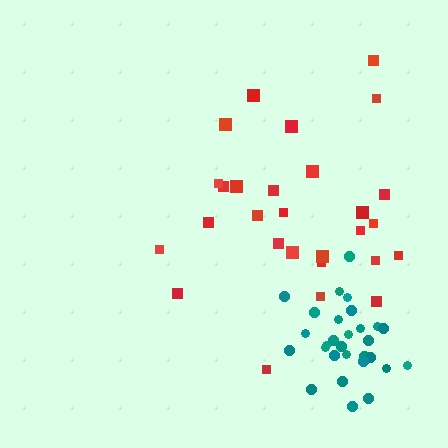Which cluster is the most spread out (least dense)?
Red.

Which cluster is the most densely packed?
Teal.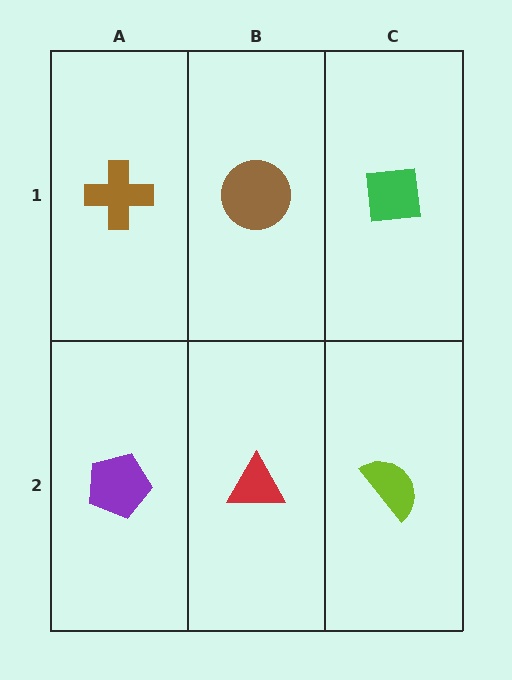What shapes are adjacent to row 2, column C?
A green square (row 1, column C), a red triangle (row 2, column B).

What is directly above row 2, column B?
A brown circle.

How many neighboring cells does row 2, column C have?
2.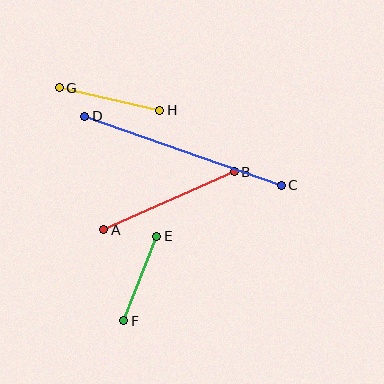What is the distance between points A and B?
The distance is approximately 143 pixels.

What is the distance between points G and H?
The distance is approximately 103 pixels.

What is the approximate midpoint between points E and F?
The midpoint is at approximately (140, 278) pixels.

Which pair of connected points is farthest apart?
Points C and D are farthest apart.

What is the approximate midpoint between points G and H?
The midpoint is at approximately (109, 99) pixels.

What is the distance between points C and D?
The distance is approximately 208 pixels.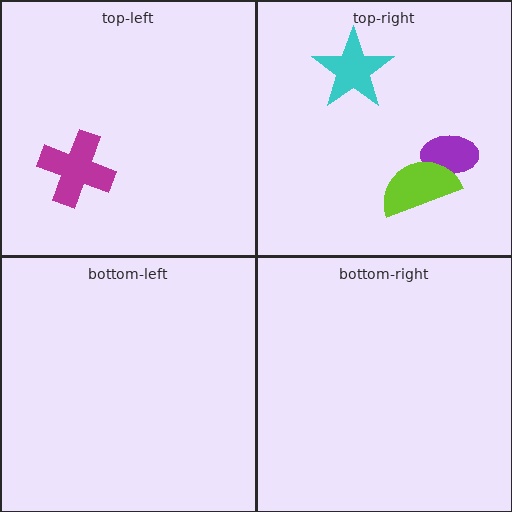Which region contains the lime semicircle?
The top-right region.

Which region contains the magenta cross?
The top-left region.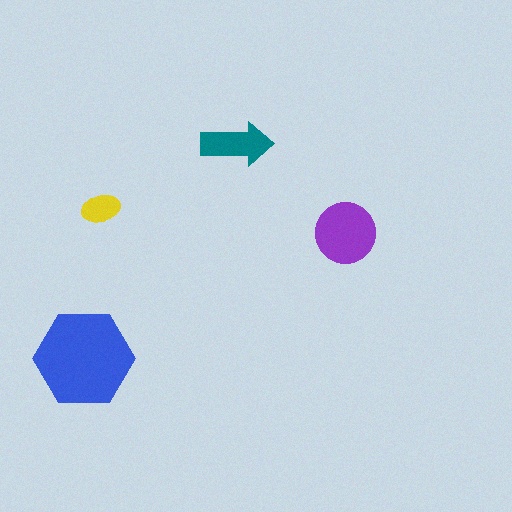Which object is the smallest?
The yellow ellipse.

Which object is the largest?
The blue hexagon.